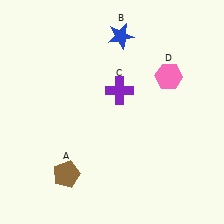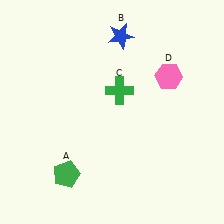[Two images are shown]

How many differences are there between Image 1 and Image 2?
There are 2 differences between the two images.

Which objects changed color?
A changed from brown to green. C changed from purple to green.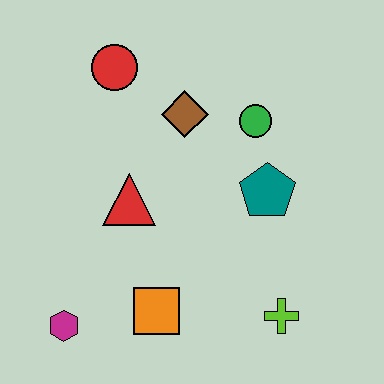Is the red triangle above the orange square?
Yes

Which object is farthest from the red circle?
The lime cross is farthest from the red circle.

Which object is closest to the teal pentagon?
The green circle is closest to the teal pentagon.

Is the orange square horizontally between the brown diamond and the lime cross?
No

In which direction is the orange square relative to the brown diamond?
The orange square is below the brown diamond.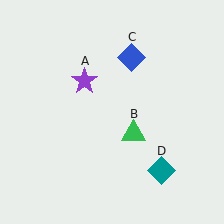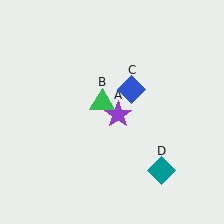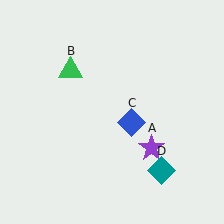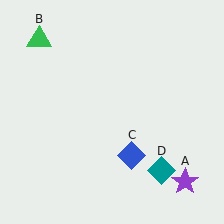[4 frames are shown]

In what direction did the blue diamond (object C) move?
The blue diamond (object C) moved down.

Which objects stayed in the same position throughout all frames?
Teal diamond (object D) remained stationary.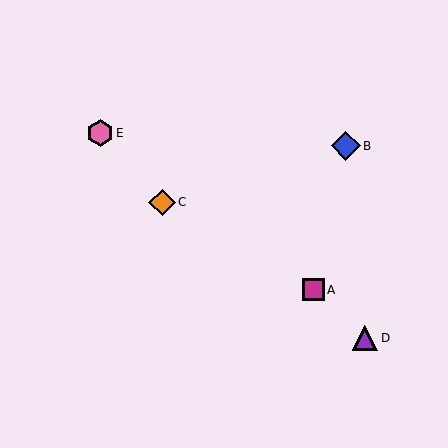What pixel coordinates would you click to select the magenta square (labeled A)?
Click at (313, 290) to select the magenta square A.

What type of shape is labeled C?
Shape C is an orange diamond.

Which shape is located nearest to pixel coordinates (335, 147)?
The blue diamond (labeled B) at (346, 146) is nearest to that location.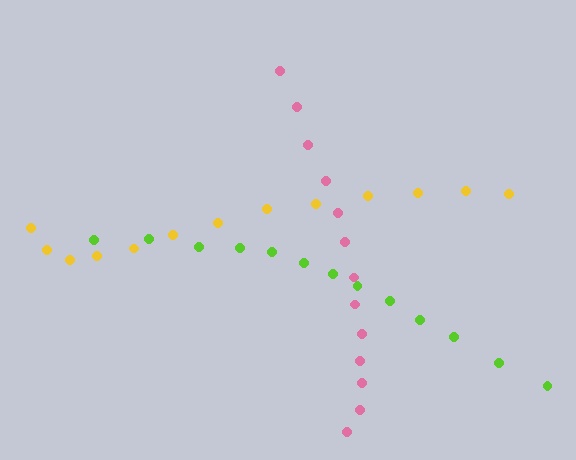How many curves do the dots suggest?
There are 3 distinct paths.